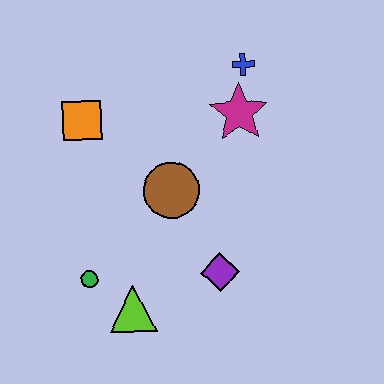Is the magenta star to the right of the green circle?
Yes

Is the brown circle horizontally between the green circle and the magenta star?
Yes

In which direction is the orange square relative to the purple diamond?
The orange square is above the purple diamond.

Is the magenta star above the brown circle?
Yes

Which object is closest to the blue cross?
The magenta star is closest to the blue cross.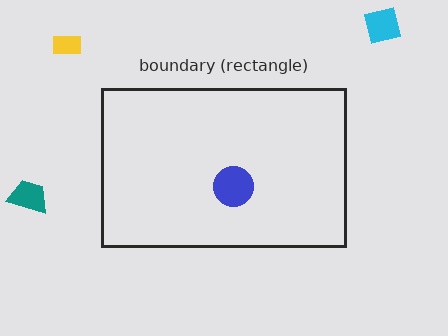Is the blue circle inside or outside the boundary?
Inside.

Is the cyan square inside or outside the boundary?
Outside.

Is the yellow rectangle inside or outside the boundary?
Outside.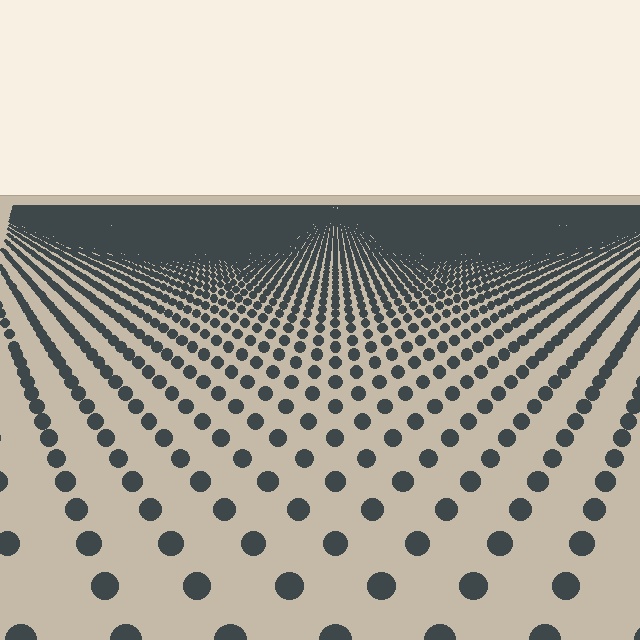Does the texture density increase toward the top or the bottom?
Density increases toward the top.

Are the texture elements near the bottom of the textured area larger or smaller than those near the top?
Larger. Near the bottom, elements are closer to the viewer and appear at a bigger on-screen size.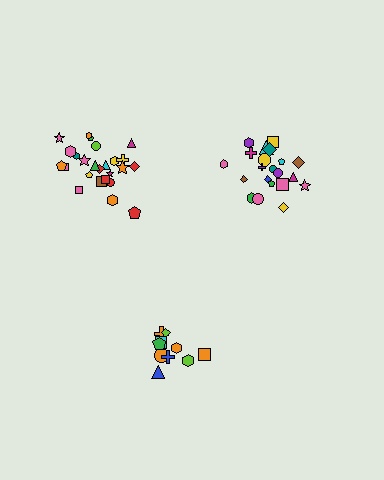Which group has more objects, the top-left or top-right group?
The top-left group.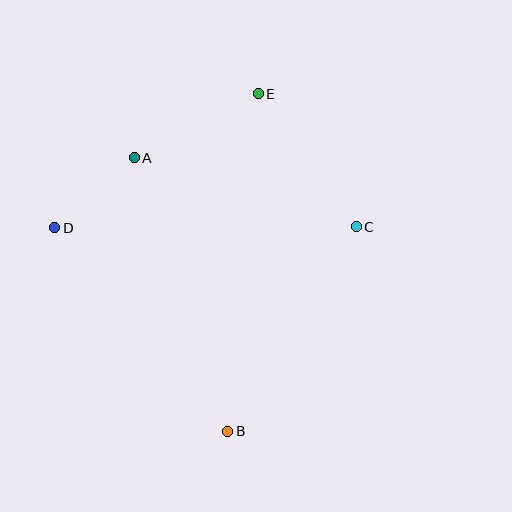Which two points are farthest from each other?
Points B and E are farthest from each other.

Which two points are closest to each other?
Points A and D are closest to each other.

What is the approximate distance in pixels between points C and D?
The distance between C and D is approximately 301 pixels.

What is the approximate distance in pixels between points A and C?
The distance between A and C is approximately 232 pixels.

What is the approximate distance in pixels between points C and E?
The distance between C and E is approximately 165 pixels.